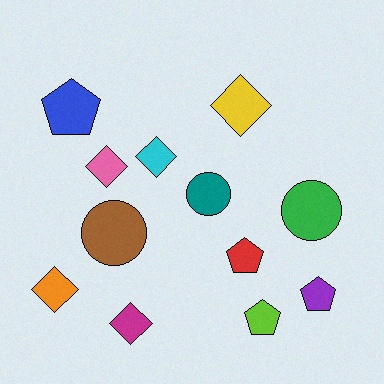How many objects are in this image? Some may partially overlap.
There are 12 objects.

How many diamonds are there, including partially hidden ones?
There are 5 diamonds.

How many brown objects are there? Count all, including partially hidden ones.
There is 1 brown object.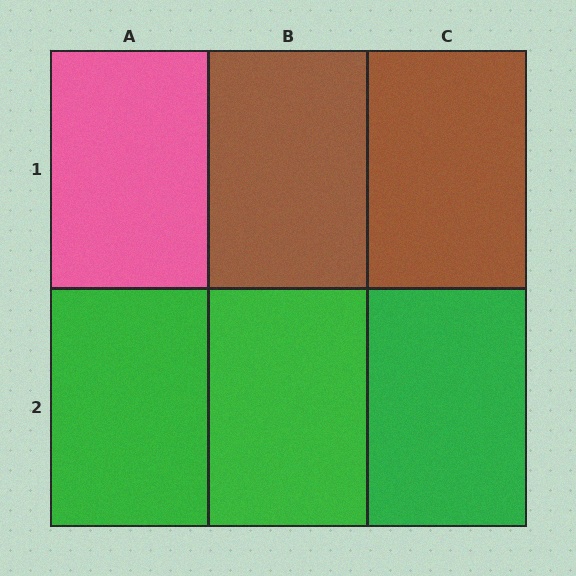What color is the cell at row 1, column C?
Brown.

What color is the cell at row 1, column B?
Brown.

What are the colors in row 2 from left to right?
Green, green, green.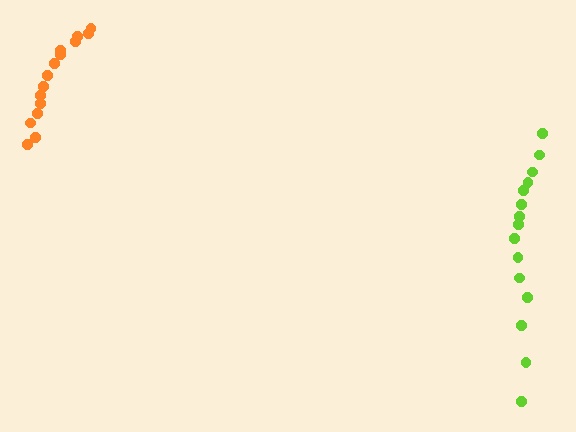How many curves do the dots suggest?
There are 2 distinct paths.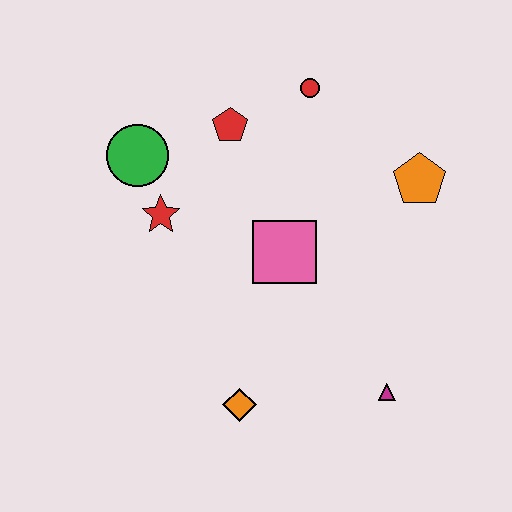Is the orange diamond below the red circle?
Yes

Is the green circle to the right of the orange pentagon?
No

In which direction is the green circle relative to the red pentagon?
The green circle is to the left of the red pentagon.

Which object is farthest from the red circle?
The orange diamond is farthest from the red circle.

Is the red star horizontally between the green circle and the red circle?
Yes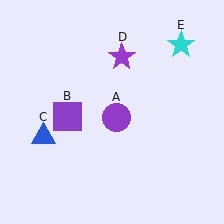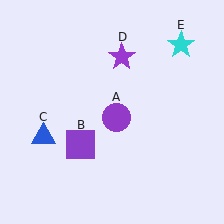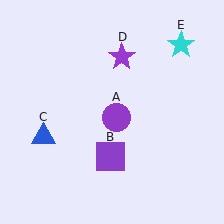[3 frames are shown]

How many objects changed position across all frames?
1 object changed position: purple square (object B).